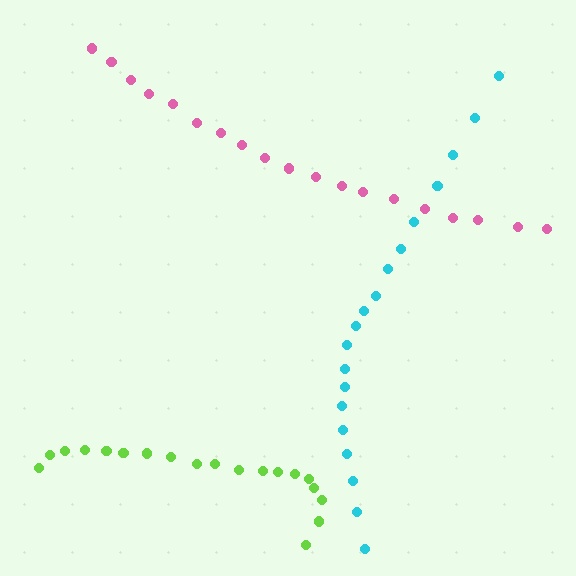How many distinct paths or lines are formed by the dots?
There are 3 distinct paths.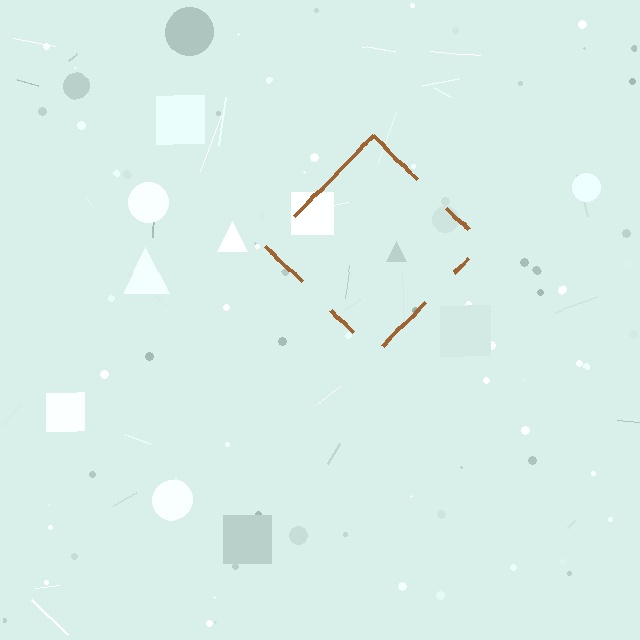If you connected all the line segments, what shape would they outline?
They would outline a diamond.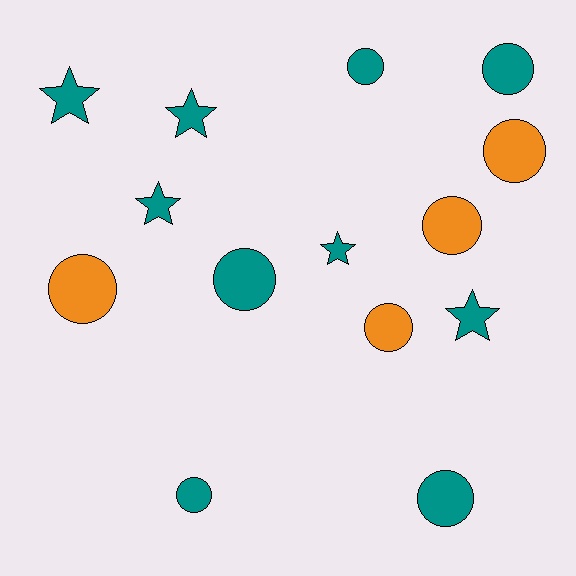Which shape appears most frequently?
Circle, with 9 objects.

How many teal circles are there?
There are 5 teal circles.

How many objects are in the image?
There are 14 objects.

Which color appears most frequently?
Teal, with 10 objects.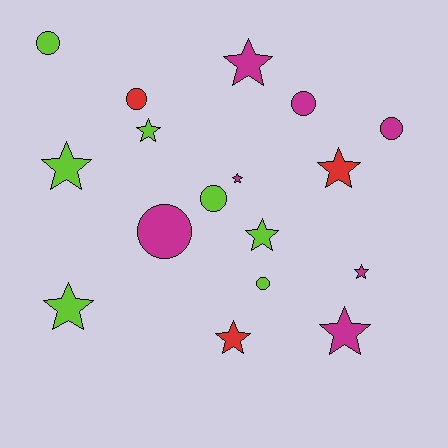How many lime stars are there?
There are 4 lime stars.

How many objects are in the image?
There are 17 objects.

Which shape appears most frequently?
Star, with 10 objects.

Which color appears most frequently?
Magenta, with 7 objects.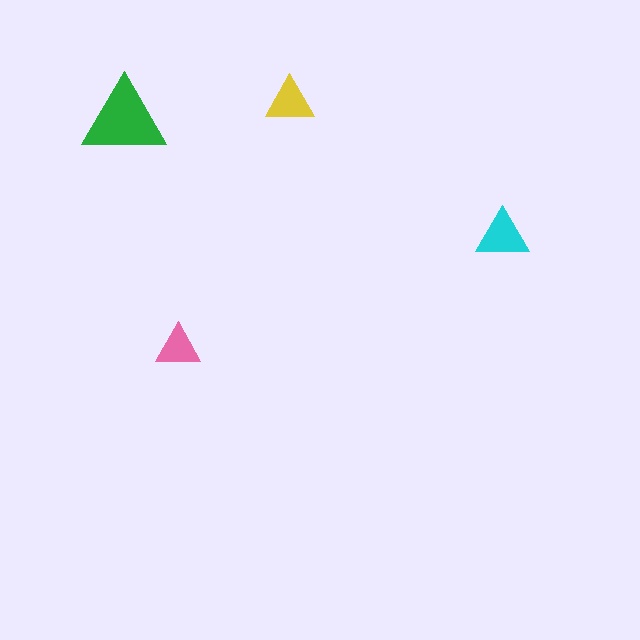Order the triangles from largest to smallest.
the green one, the cyan one, the yellow one, the pink one.